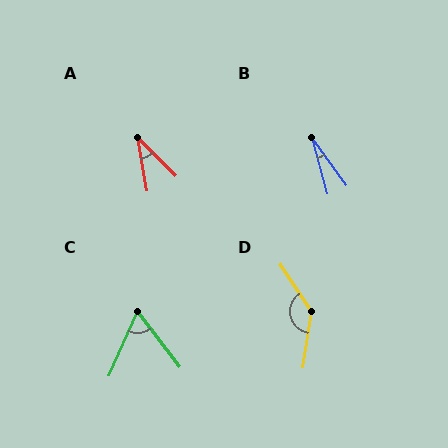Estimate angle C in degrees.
Approximately 61 degrees.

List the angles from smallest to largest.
B (20°), A (36°), C (61°), D (138°).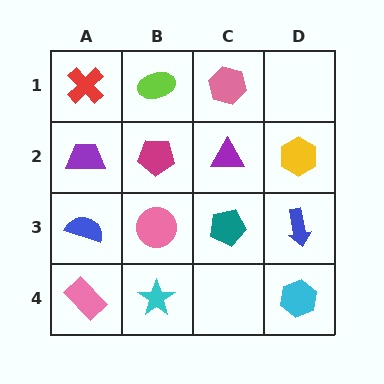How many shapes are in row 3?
4 shapes.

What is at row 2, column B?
A magenta pentagon.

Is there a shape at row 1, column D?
No, that cell is empty.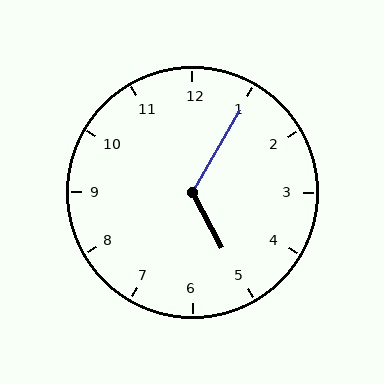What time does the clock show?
5:05.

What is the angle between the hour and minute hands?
Approximately 122 degrees.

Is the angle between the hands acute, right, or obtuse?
It is obtuse.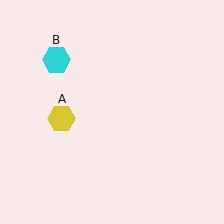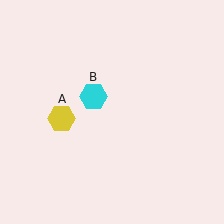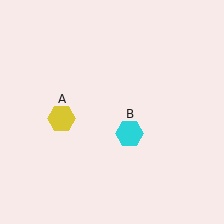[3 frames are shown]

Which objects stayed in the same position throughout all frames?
Yellow hexagon (object A) remained stationary.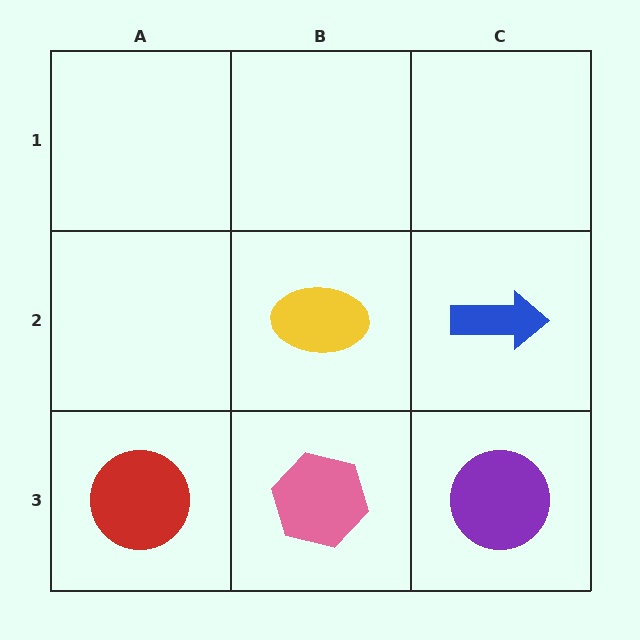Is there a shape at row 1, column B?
No, that cell is empty.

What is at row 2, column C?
A blue arrow.